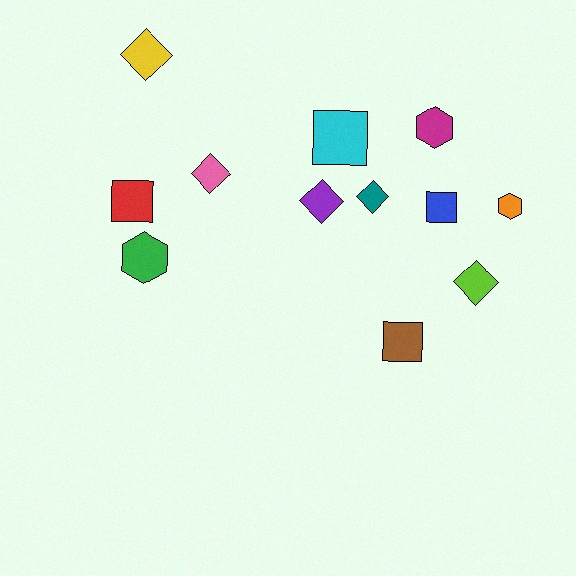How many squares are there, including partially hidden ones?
There are 4 squares.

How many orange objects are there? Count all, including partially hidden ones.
There is 1 orange object.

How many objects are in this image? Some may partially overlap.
There are 12 objects.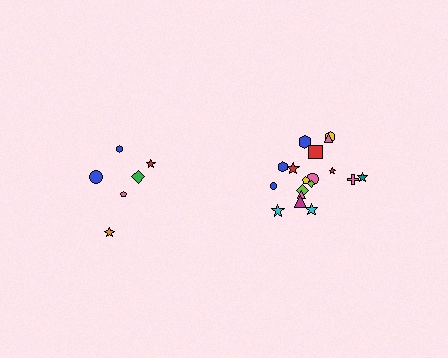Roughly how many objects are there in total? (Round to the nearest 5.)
Roughly 25 objects in total.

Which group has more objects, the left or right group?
The right group.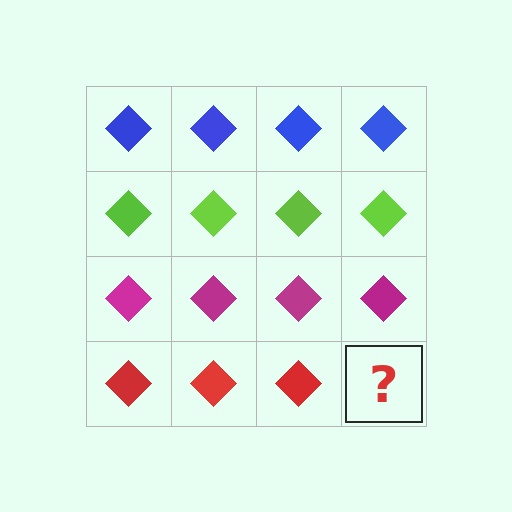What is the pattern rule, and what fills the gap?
The rule is that each row has a consistent color. The gap should be filled with a red diamond.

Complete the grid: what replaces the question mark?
The question mark should be replaced with a red diamond.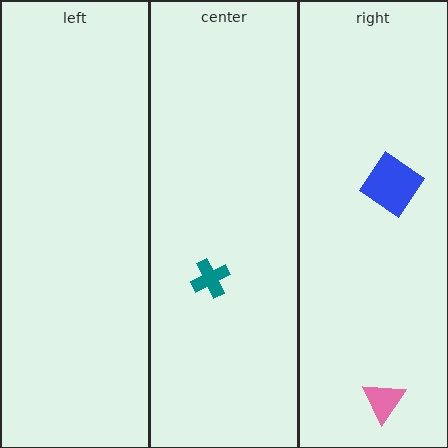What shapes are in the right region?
The blue diamond, the pink triangle.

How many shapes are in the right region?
2.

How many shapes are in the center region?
1.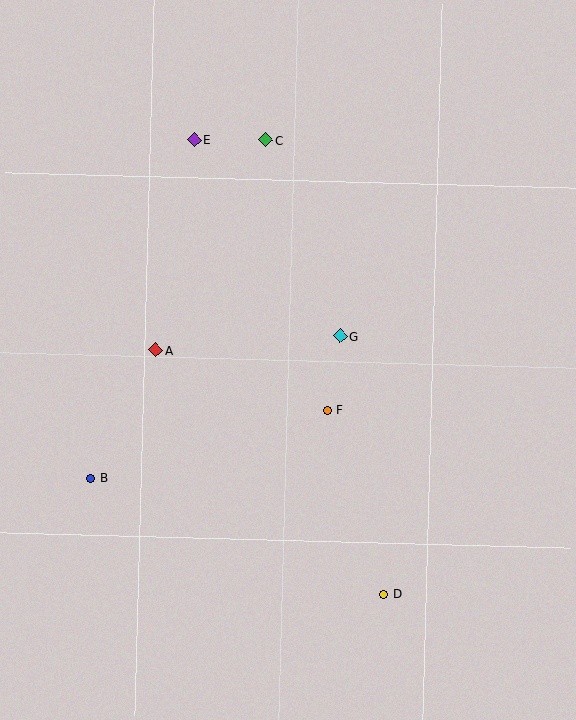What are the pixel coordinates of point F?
Point F is at (327, 410).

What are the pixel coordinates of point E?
Point E is at (194, 140).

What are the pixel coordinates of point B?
Point B is at (91, 478).